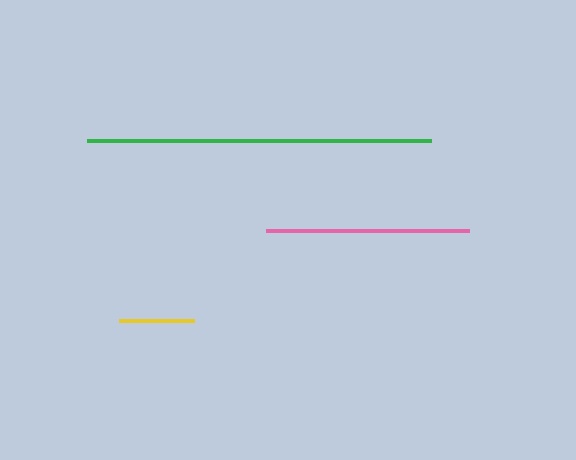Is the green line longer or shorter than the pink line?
The green line is longer than the pink line.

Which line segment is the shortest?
The yellow line is the shortest at approximately 75 pixels.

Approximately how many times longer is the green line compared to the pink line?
The green line is approximately 1.7 times the length of the pink line.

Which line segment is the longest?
The green line is the longest at approximately 344 pixels.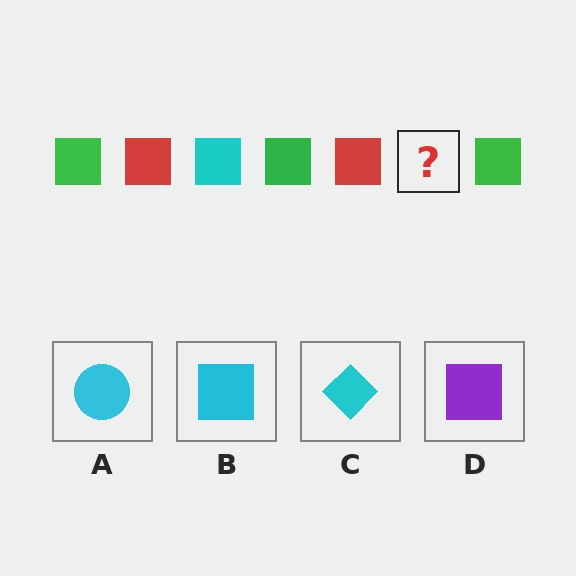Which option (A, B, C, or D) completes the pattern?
B.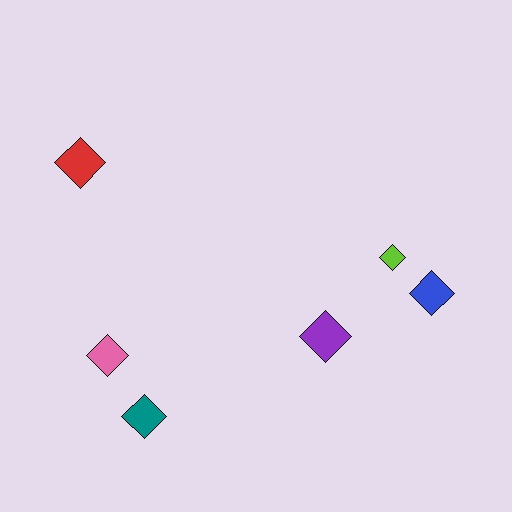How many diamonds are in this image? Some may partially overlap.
There are 6 diamonds.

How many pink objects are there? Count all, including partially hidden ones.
There is 1 pink object.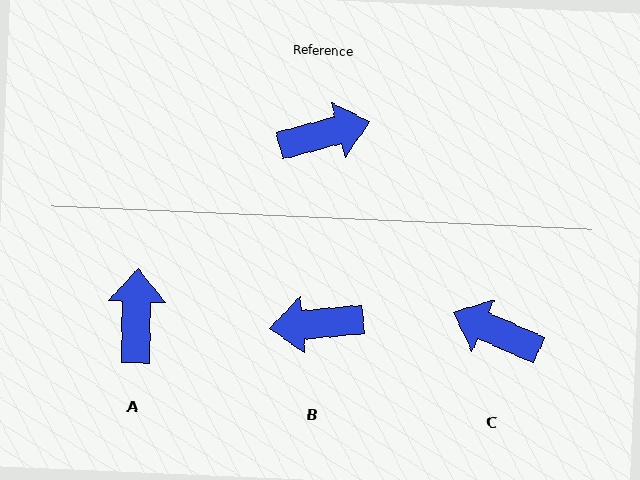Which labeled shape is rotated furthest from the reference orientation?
B, about 170 degrees away.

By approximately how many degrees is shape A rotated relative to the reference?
Approximately 73 degrees counter-clockwise.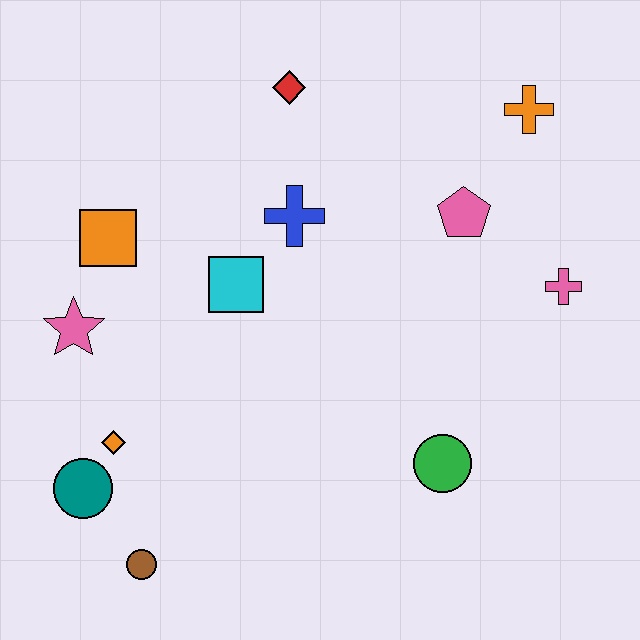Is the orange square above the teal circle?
Yes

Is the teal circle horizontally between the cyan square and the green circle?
No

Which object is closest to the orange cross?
The pink pentagon is closest to the orange cross.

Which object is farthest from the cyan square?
The orange cross is farthest from the cyan square.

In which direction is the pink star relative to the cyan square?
The pink star is to the left of the cyan square.